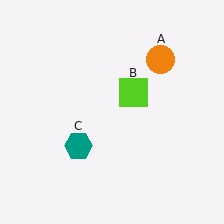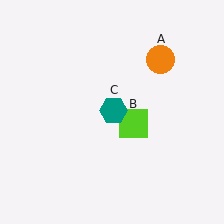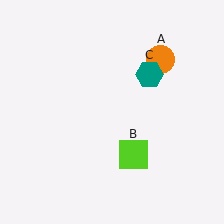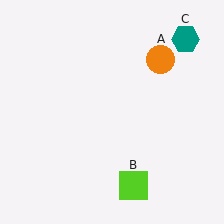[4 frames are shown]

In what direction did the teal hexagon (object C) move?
The teal hexagon (object C) moved up and to the right.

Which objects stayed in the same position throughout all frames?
Orange circle (object A) remained stationary.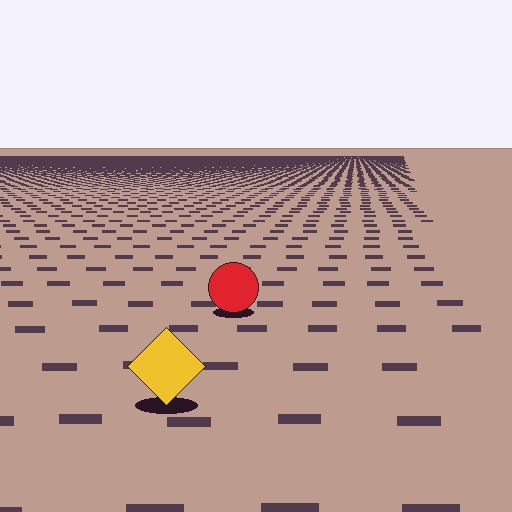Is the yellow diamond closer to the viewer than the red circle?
Yes. The yellow diamond is closer — you can tell from the texture gradient: the ground texture is coarser near it.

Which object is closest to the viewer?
The yellow diamond is closest. The texture marks near it are larger and more spread out.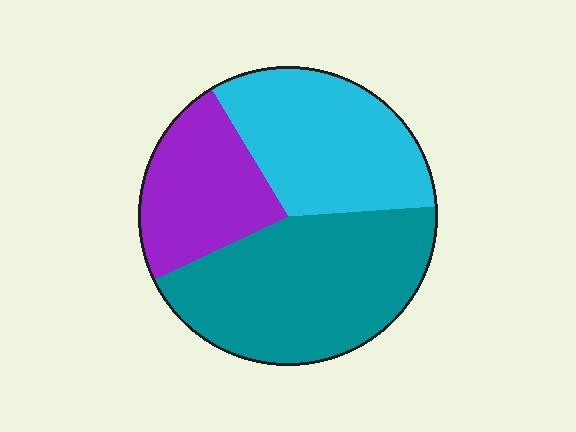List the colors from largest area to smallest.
From largest to smallest: teal, cyan, purple.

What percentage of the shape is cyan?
Cyan covers around 35% of the shape.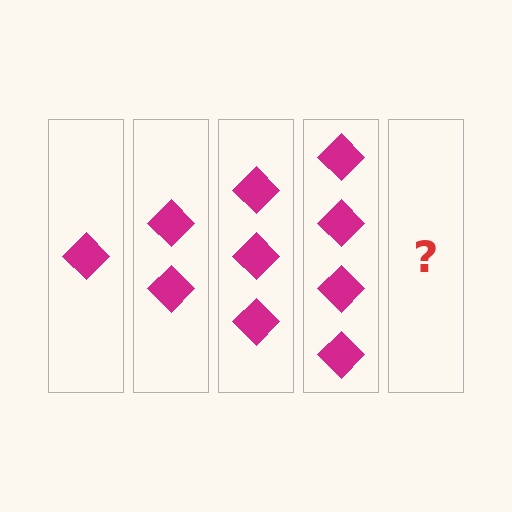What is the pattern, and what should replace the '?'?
The pattern is that each step adds one more diamond. The '?' should be 5 diamonds.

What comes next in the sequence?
The next element should be 5 diamonds.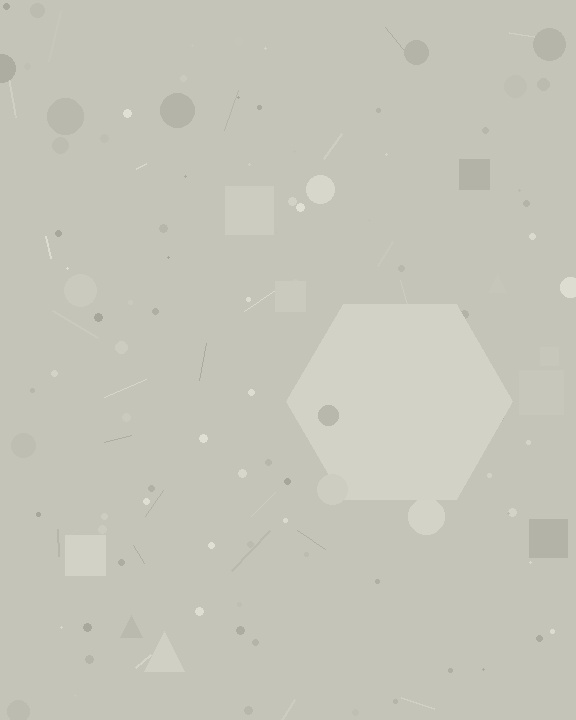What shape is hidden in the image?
A hexagon is hidden in the image.